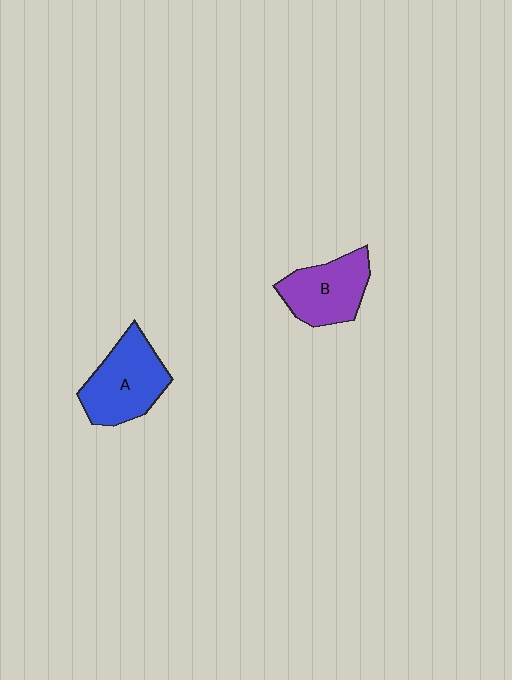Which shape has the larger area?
Shape A (blue).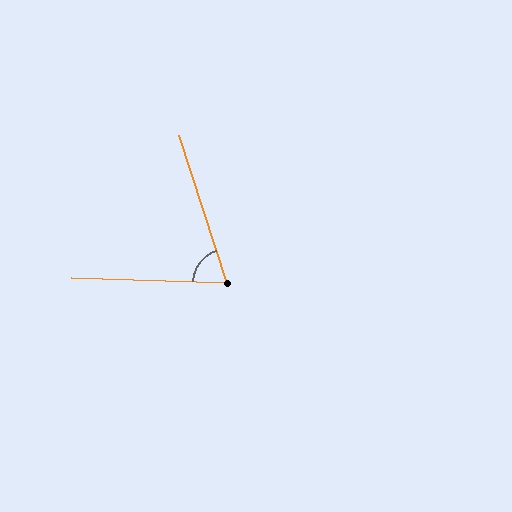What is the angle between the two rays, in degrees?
Approximately 70 degrees.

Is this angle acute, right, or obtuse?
It is acute.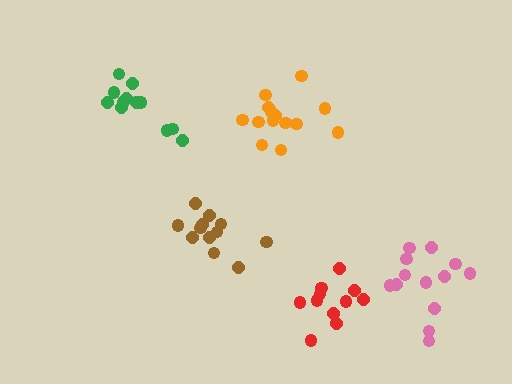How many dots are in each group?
Group 1: 13 dots, Group 2: 14 dots, Group 3: 12 dots, Group 4: 12 dots, Group 5: 11 dots (62 total).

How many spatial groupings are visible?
There are 5 spatial groupings.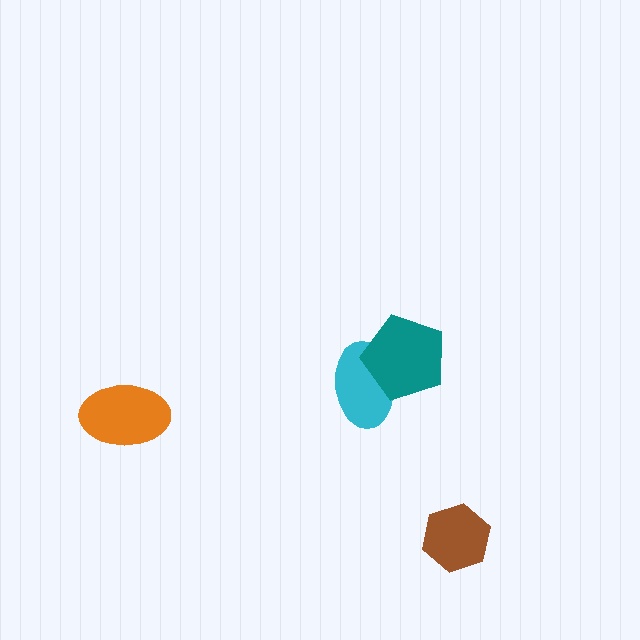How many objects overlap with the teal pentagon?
1 object overlaps with the teal pentagon.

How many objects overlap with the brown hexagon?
0 objects overlap with the brown hexagon.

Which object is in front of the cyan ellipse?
The teal pentagon is in front of the cyan ellipse.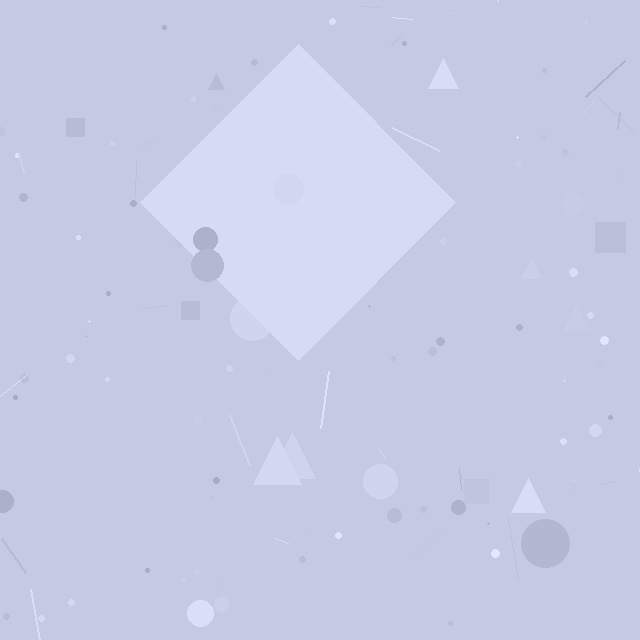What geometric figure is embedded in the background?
A diamond is embedded in the background.